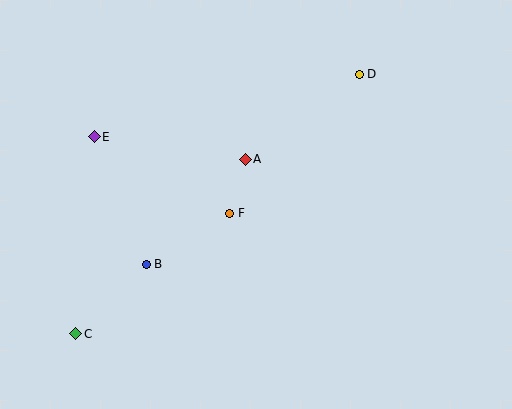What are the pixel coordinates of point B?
Point B is at (146, 264).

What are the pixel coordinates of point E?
Point E is at (94, 137).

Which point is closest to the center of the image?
Point F at (230, 213) is closest to the center.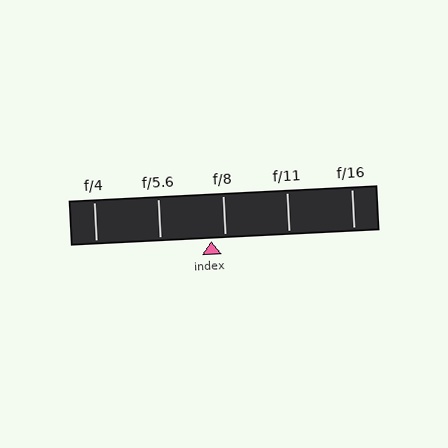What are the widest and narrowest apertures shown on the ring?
The widest aperture shown is f/4 and the narrowest is f/16.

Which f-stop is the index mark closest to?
The index mark is closest to f/8.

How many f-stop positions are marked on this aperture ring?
There are 5 f-stop positions marked.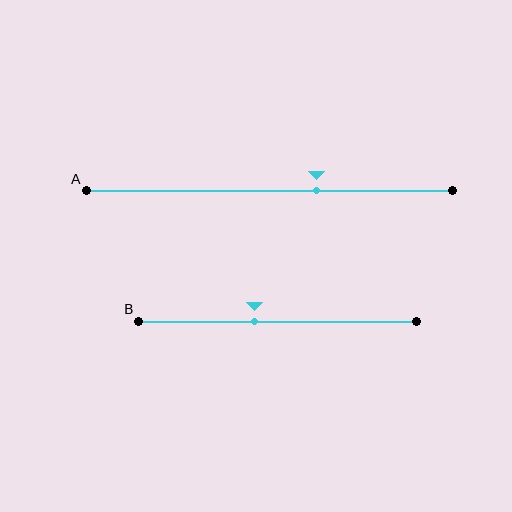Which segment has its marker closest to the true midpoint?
Segment B has its marker closest to the true midpoint.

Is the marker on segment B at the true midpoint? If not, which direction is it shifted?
No, the marker on segment B is shifted to the left by about 8% of the segment length.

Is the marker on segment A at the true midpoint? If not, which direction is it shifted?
No, the marker on segment A is shifted to the right by about 13% of the segment length.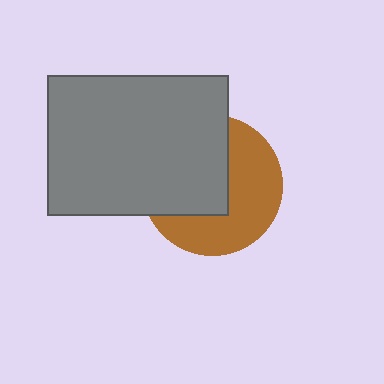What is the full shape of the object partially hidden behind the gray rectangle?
The partially hidden object is a brown circle.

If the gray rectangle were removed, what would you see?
You would see the complete brown circle.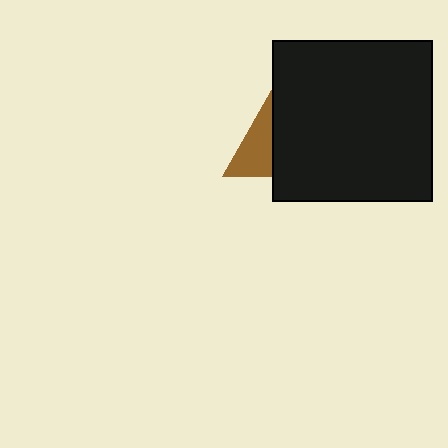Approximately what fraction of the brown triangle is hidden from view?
Roughly 63% of the brown triangle is hidden behind the black square.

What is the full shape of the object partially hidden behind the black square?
The partially hidden object is a brown triangle.